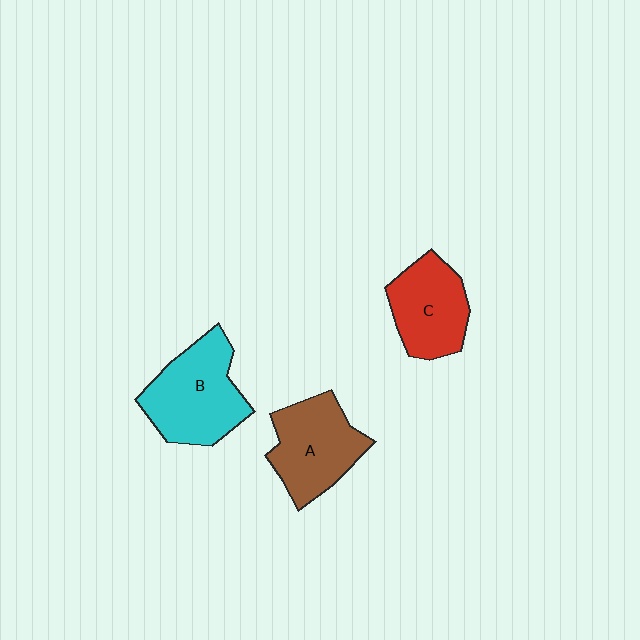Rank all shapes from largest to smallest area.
From largest to smallest: B (cyan), A (brown), C (red).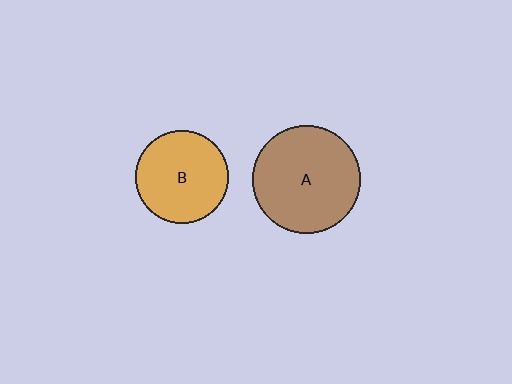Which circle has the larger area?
Circle A (brown).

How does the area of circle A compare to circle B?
Approximately 1.4 times.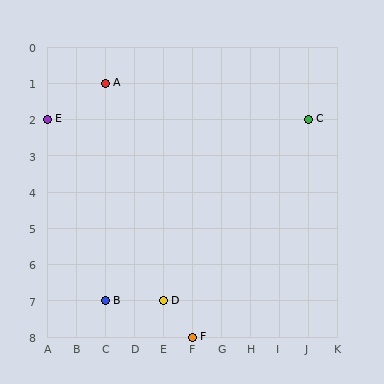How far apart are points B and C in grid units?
Points B and C are 7 columns and 5 rows apart (about 8.6 grid units diagonally).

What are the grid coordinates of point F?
Point F is at grid coordinates (F, 8).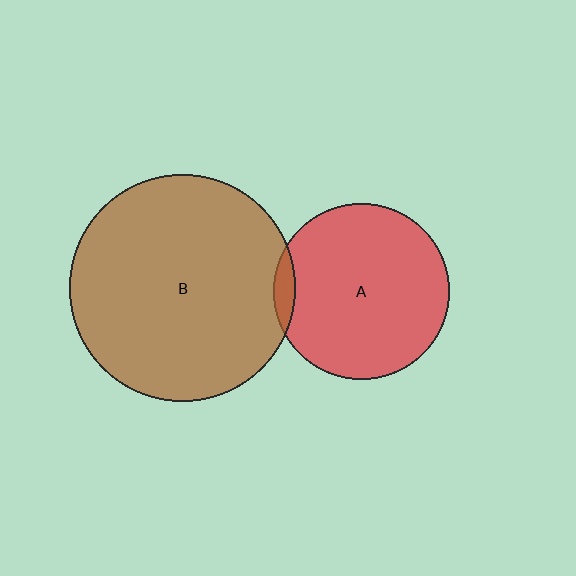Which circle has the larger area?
Circle B (brown).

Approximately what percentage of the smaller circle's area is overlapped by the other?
Approximately 5%.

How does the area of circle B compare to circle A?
Approximately 1.7 times.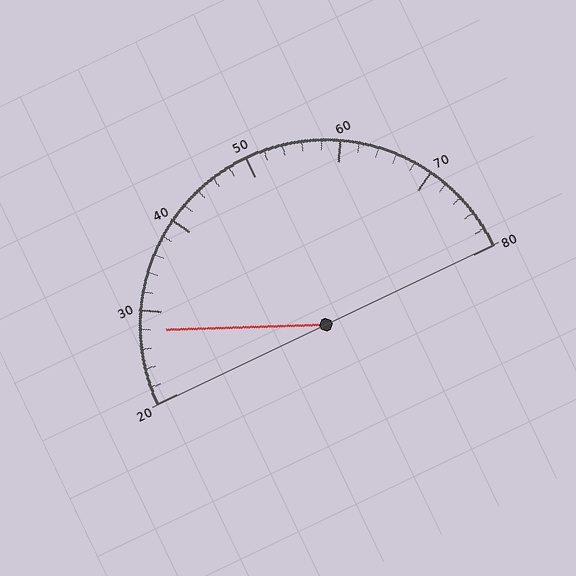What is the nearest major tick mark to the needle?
The nearest major tick mark is 30.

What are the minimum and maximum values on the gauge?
The gauge ranges from 20 to 80.